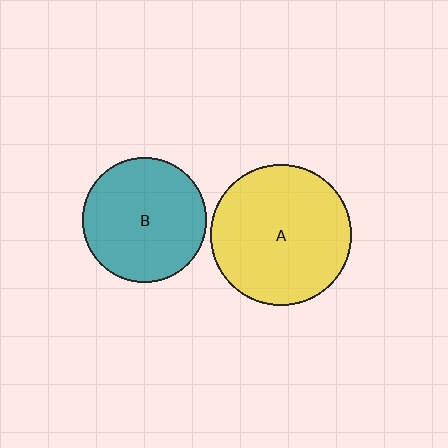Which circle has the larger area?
Circle A (yellow).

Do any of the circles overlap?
No, none of the circles overlap.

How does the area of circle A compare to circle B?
Approximately 1.3 times.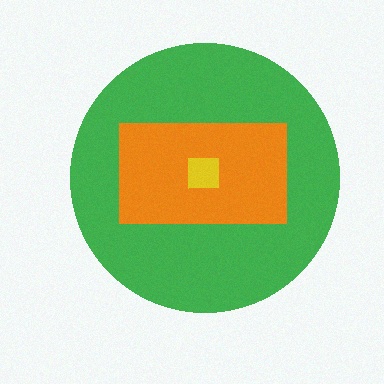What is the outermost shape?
The green circle.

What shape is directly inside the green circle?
The orange rectangle.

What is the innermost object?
The yellow square.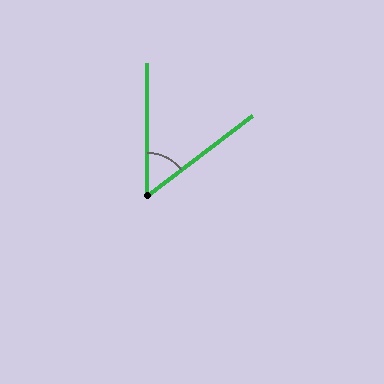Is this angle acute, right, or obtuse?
It is acute.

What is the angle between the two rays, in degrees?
Approximately 53 degrees.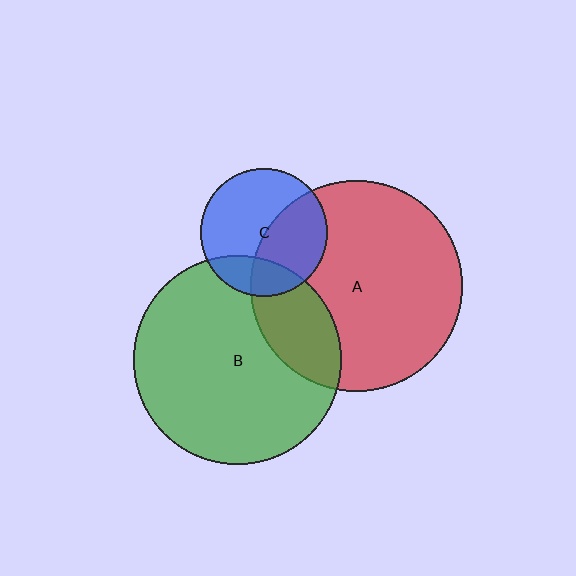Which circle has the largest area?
Circle A (red).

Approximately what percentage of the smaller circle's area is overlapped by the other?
Approximately 40%.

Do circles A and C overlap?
Yes.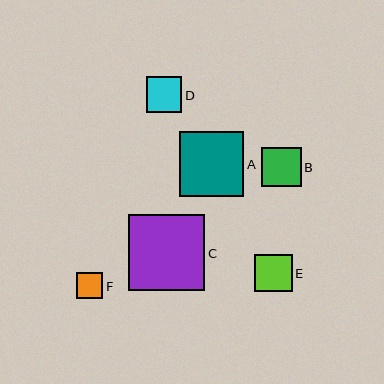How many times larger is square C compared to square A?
Square C is approximately 1.2 times the size of square A.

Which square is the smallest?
Square F is the smallest with a size of approximately 26 pixels.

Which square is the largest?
Square C is the largest with a size of approximately 76 pixels.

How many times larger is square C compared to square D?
Square C is approximately 2.1 times the size of square D.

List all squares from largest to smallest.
From largest to smallest: C, A, B, E, D, F.